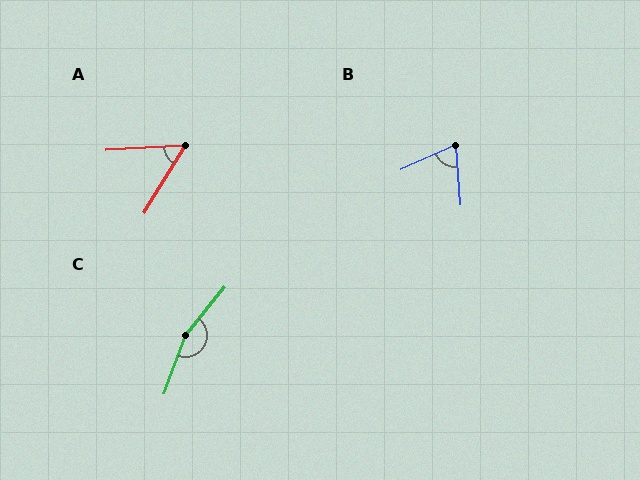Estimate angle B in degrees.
Approximately 70 degrees.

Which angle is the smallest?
A, at approximately 56 degrees.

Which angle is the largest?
C, at approximately 161 degrees.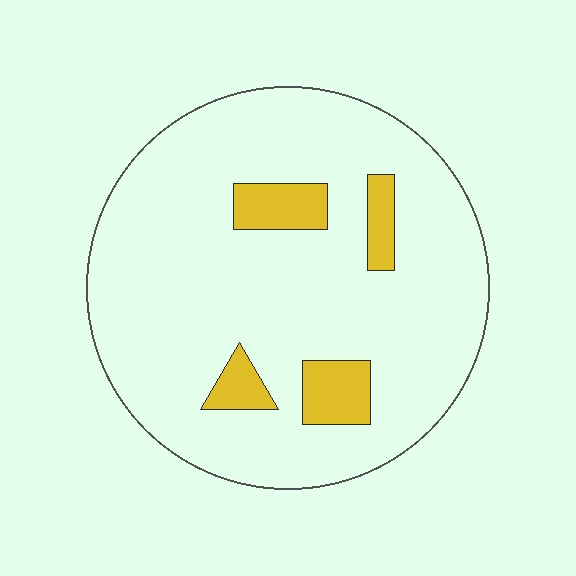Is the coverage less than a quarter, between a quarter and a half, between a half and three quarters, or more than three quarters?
Less than a quarter.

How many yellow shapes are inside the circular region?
4.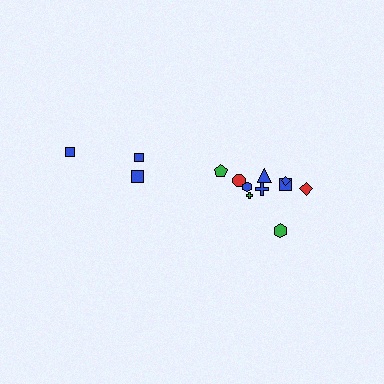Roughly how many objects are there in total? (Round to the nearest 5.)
Roughly 15 objects in total.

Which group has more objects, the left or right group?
The right group.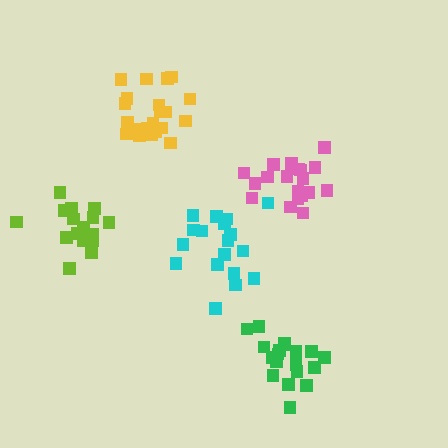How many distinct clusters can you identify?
There are 5 distinct clusters.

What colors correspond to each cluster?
The clusters are colored: pink, cyan, yellow, lime, green.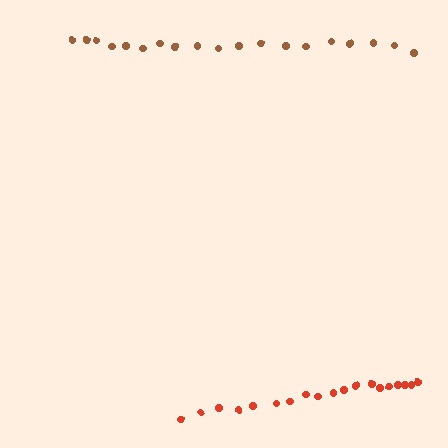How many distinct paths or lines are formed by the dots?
There are 2 distinct paths.